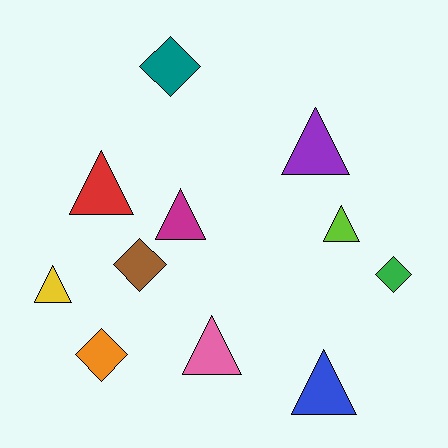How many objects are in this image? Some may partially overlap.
There are 11 objects.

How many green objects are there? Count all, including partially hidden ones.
There is 1 green object.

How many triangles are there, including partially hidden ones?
There are 7 triangles.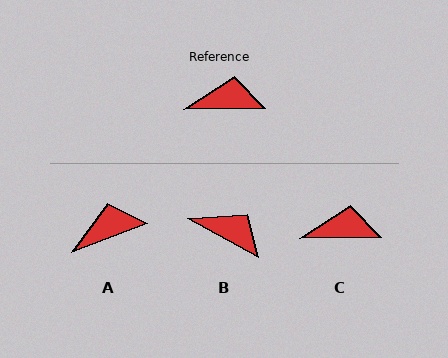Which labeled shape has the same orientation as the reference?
C.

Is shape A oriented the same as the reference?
No, it is off by about 20 degrees.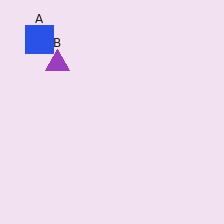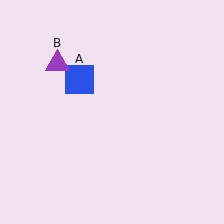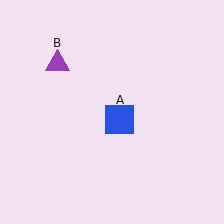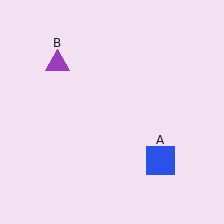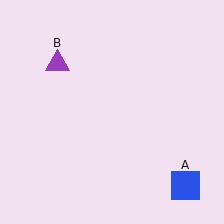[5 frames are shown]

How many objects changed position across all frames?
1 object changed position: blue square (object A).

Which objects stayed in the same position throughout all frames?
Purple triangle (object B) remained stationary.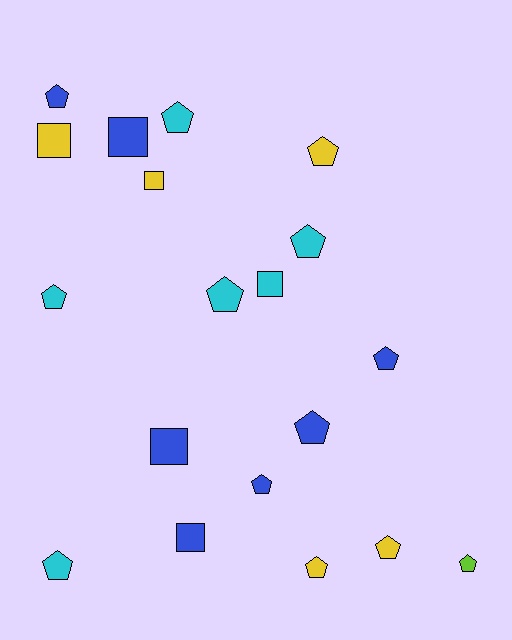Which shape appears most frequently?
Pentagon, with 13 objects.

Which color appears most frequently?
Blue, with 7 objects.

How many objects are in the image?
There are 19 objects.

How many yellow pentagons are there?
There are 3 yellow pentagons.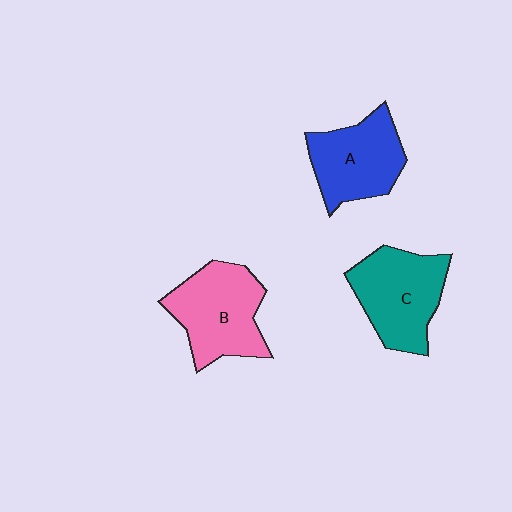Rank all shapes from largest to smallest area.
From largest to smallest: B (pink), C (teal), A (blue).